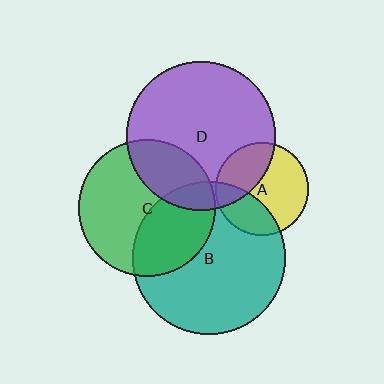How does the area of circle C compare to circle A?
Approximately 2.2 times.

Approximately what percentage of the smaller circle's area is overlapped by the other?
Approximately 30%.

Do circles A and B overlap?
Yes.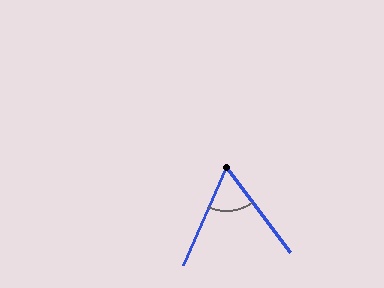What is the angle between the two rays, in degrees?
Approximately 61 degrees.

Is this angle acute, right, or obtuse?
It is acute.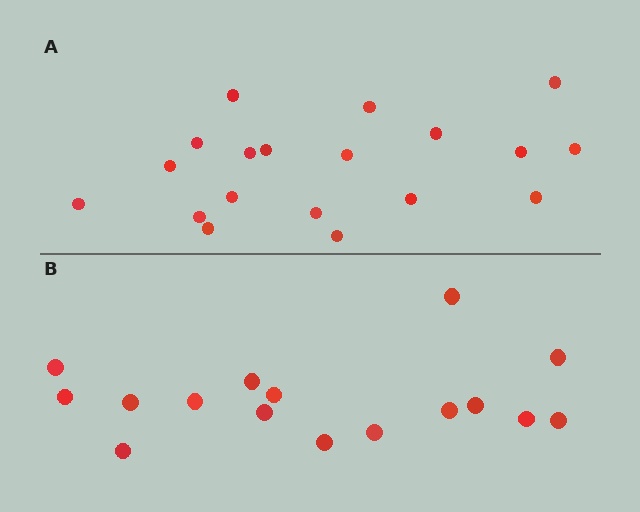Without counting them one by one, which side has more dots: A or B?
Region A (the top region) has more dots.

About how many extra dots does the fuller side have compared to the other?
Region A has just a few more — roughly 2 or 3 more dots than region B.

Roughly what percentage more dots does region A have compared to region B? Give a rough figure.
About 20% more.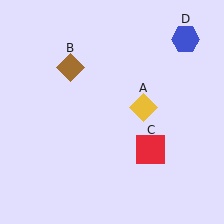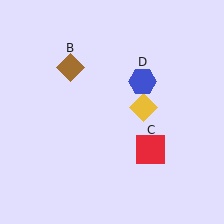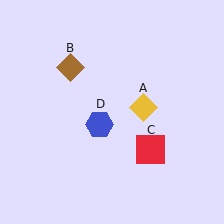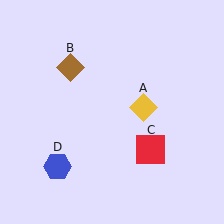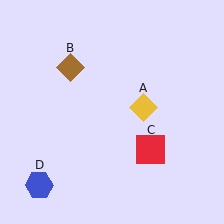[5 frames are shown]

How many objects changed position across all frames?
1 object changed position: blue hexagon (object D).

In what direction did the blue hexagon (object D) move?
The blue hexagon (object D) moved down and to the left.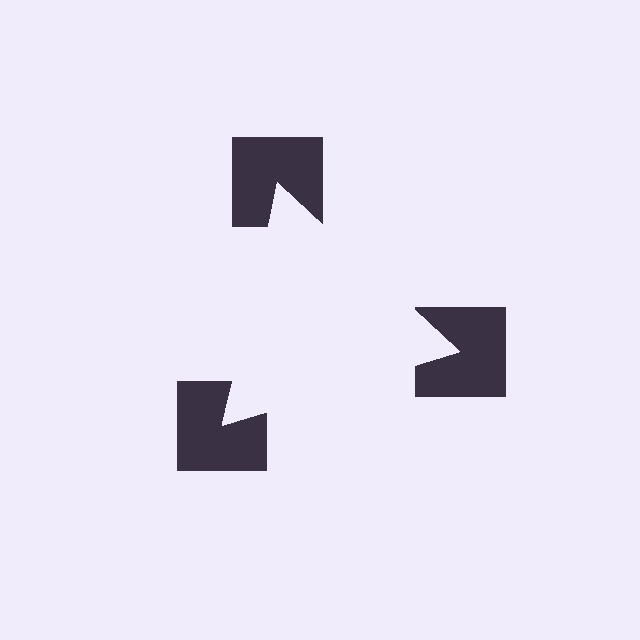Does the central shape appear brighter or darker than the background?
It typically appears slightly brighter than the background, even though no actual brightness change is drawn.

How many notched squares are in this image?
There are 3 — one at each vertex of the illusory triangle.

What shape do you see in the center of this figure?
An illusory triangle — its edges are inferred from the aligned wedge cuts in the notched squares, not physically drawn.